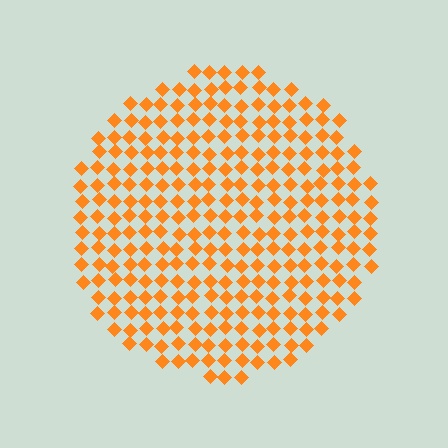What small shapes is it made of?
It is made of small diamonds.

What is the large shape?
The large shape is a circle.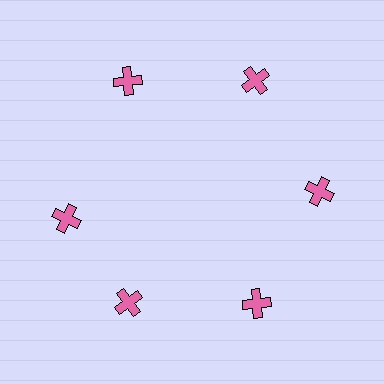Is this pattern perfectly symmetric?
No. The 6 pink crosses are arranged in a ring, but one element near the 9 o'clock position is rotated out of alignment along the ring, breaking the 6-fold rotational symmetry.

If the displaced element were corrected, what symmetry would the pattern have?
It would have 6-fold rotational symmetry — the pattern would map onto itself every 60 degrees.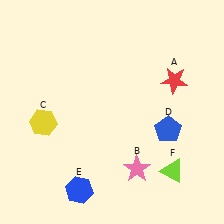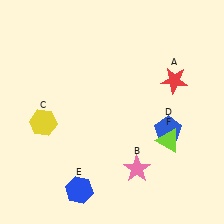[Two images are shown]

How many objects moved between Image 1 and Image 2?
1 object moved between the two images.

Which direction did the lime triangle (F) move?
The lime triangle (F) moved up.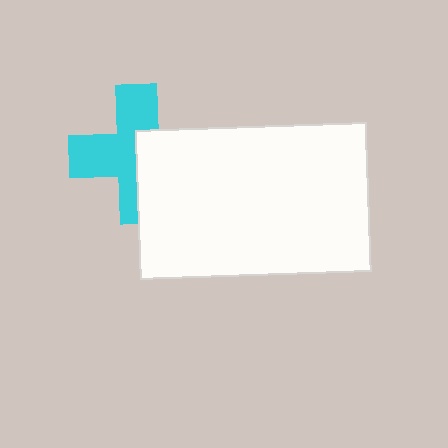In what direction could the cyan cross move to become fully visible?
The cyan cross could move left. That would shift it out from behind the white rectangle entirely.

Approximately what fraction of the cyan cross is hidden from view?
Roughly 44% of the cyan cross is hidden behind the white rectangle.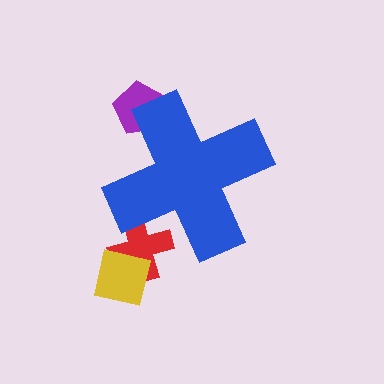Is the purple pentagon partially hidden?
Yes, the purple pentagon is partially hidden behind the blue cross.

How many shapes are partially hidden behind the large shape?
2 shapes are partially hidden.